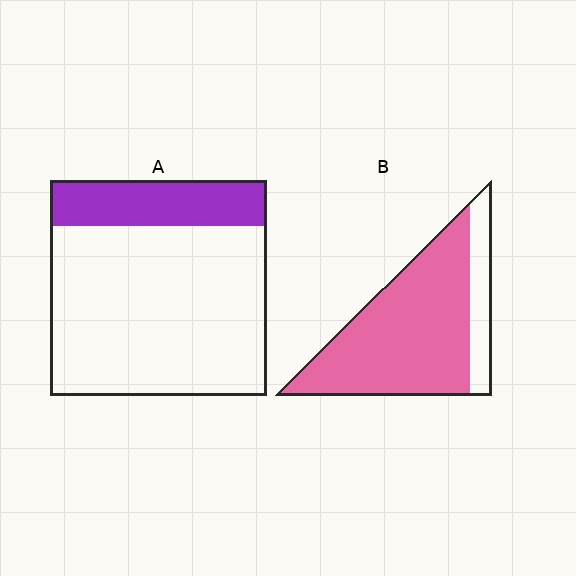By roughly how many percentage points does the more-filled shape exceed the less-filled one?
By roughly 60 percentage points (B over A).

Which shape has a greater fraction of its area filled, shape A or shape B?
Shape B.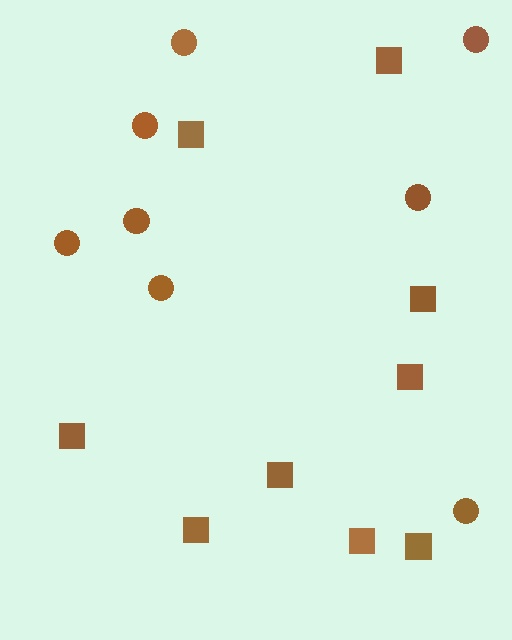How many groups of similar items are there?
There are 2 groups: one group of circles (8) and one group of squares (9).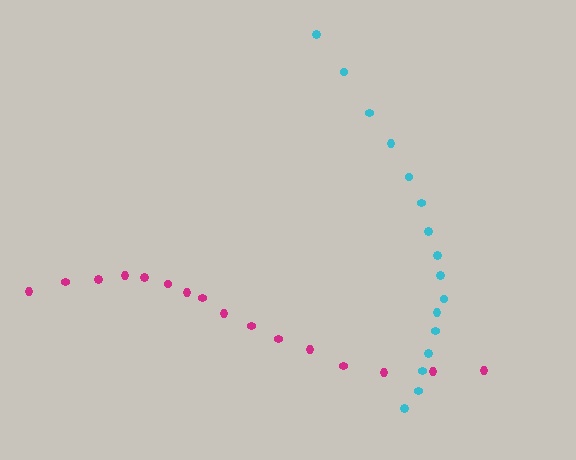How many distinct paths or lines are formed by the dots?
There are 2 distinct paths.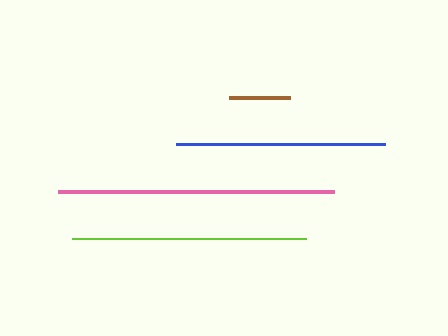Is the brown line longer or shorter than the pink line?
The pink line is longer than the brown line.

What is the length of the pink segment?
The pink segment is approximately 276 pixels long.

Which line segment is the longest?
The pink line is the longest at approximately 276 pixels.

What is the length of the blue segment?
The blue segment is approximately 209 pixels long.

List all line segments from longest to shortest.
From longest to shortest: pink, lime, blue, brown.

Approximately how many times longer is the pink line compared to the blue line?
The pink line is approximately 1.3 times the length of the blue line.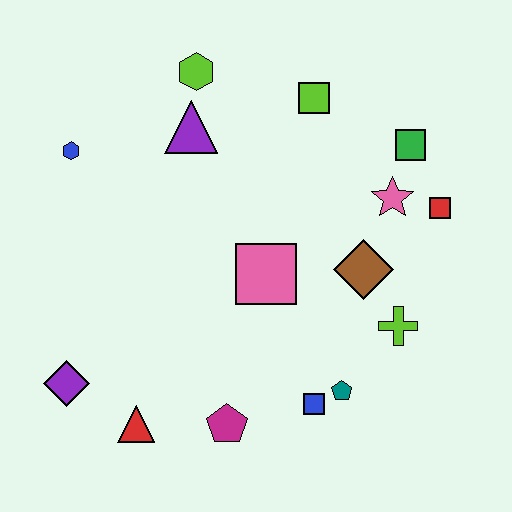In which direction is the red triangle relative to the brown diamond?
The red triangle is to the left of the brown diamond.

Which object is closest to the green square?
The pink star is closest to the green square.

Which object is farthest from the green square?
The purple diamond is farthest from the green square.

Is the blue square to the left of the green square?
Yes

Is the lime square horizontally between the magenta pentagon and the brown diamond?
Yes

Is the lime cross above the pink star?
No